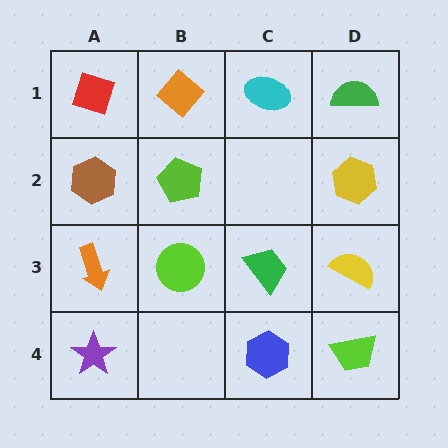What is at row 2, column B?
A lime pentagon.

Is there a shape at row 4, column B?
No, that cell is empty.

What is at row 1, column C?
A cyan ellipse.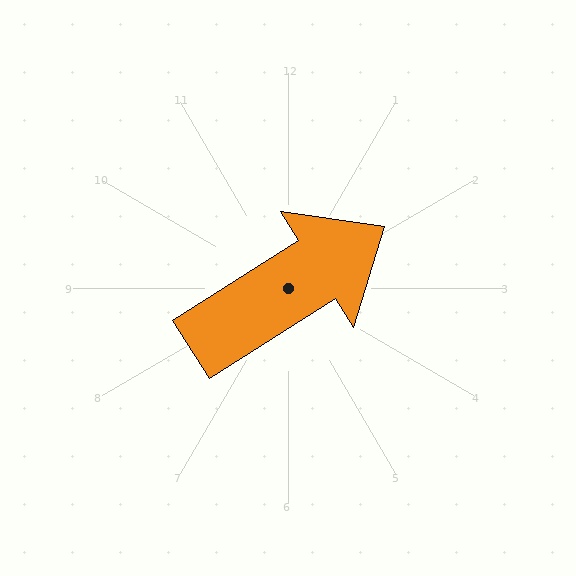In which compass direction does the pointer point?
Northeast.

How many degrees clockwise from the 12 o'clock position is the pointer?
Approximately 58 degrees.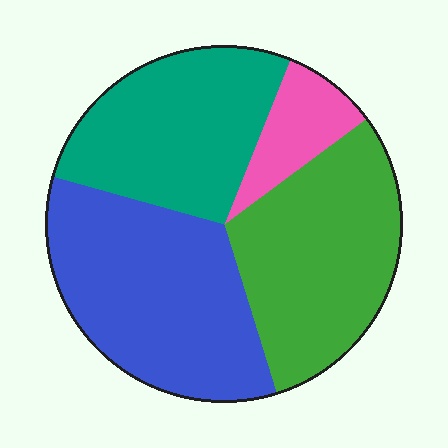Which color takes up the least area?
Pink, at roughly 10%.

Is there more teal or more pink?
Teal.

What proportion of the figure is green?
Green covers about 30% of the figure.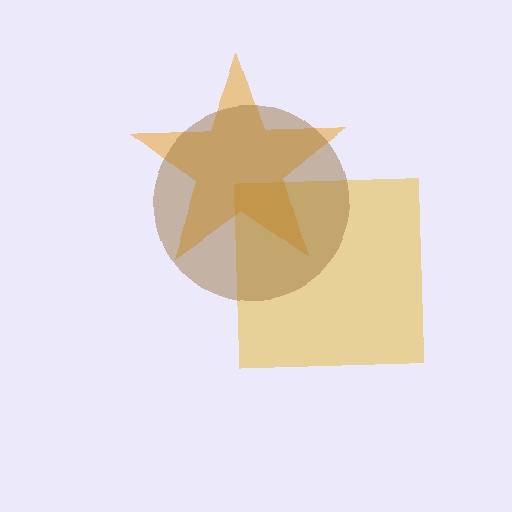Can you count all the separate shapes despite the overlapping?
Yes, there are 3 separate shapes.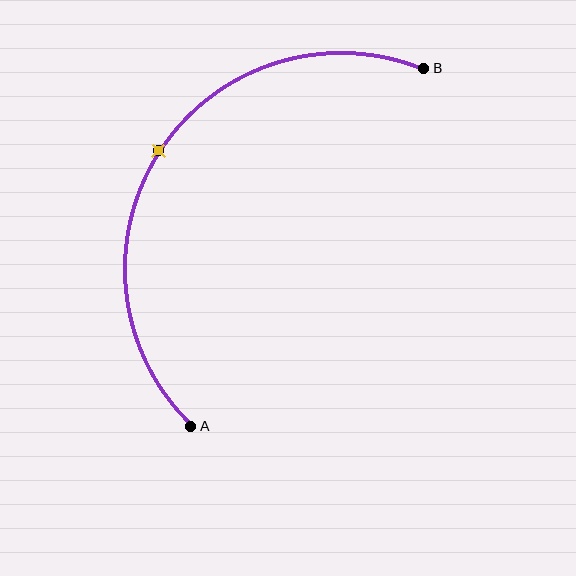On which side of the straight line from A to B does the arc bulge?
The arc bulges to the left of the straight line connecting A and B.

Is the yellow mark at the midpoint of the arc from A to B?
Yes. The yellow mark lies on the arc at equal arc-length from both A and B — it is the arc midpoint.